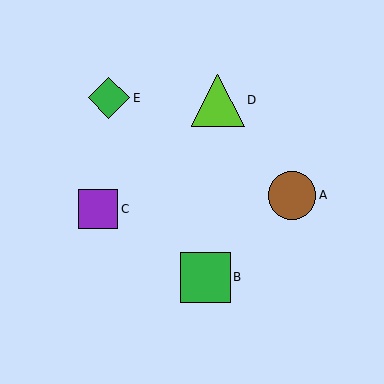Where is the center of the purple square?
The center of the purple square is at (98, 209).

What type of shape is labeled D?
Shape D is a lime triangle.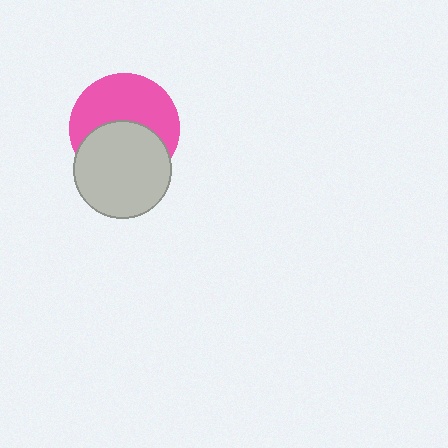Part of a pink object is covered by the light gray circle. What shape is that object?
It is a circle.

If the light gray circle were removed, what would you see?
You would see the complete pink circle.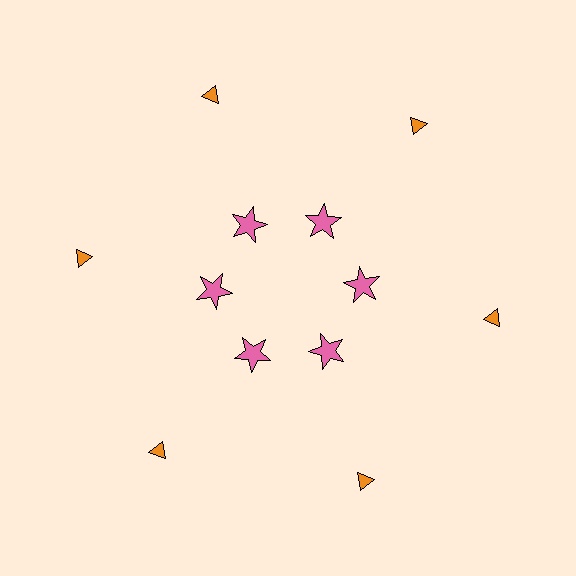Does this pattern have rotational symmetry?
Yes, this pattern has 6-fold rotational symmetry. It looks the same after rotating 60 degrees around the center.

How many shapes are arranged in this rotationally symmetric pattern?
There are 12 shapes, arranged in 6 groups of 2.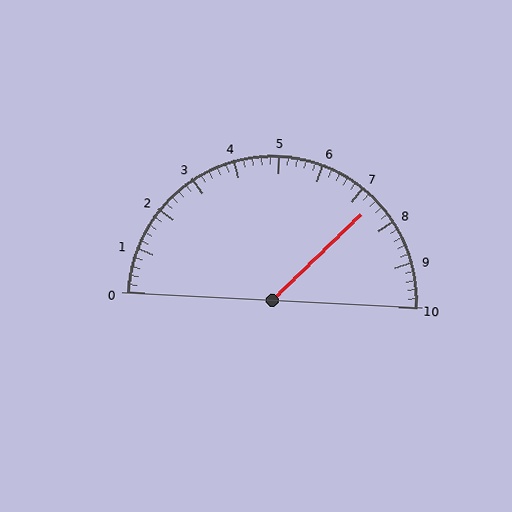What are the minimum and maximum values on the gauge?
The gauge ranges from 0 to 10.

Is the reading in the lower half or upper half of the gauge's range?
The reading is in the upper half of the range (0 to 10).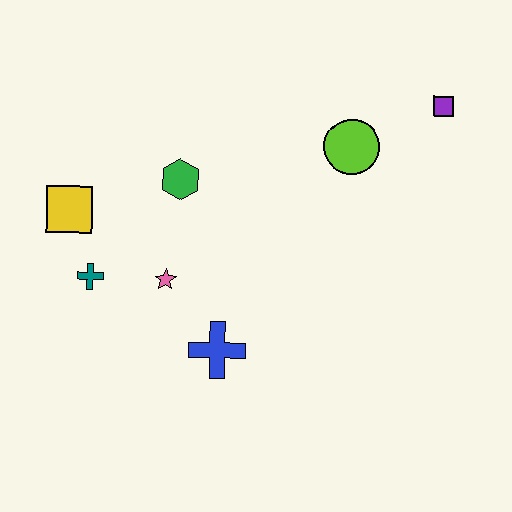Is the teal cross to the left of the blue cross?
Yes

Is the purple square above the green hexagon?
Yes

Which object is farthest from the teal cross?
The purple square is farthest from the teal cross.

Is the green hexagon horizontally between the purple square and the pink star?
Yes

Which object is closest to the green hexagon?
The pink star is closest to the green hexagon.